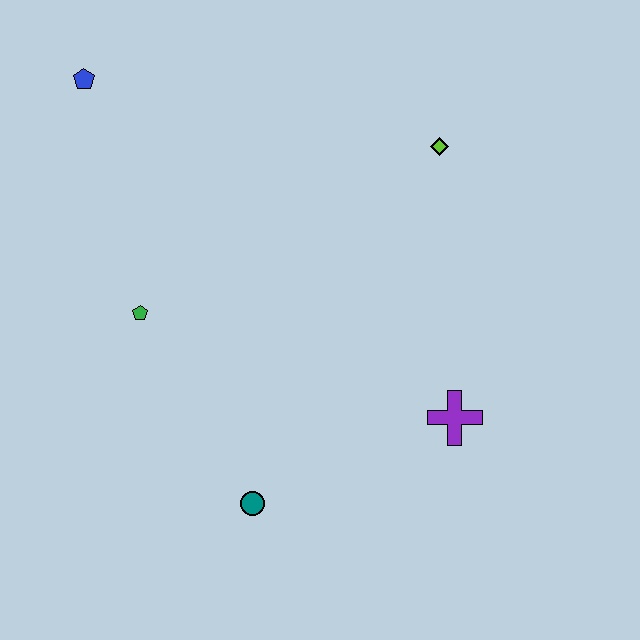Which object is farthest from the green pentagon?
The lime diamond is farthest from the green pentagon.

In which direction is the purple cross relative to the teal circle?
The purple cross is to the right of the teal circle.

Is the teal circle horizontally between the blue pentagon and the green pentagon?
No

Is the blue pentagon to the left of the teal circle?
Yes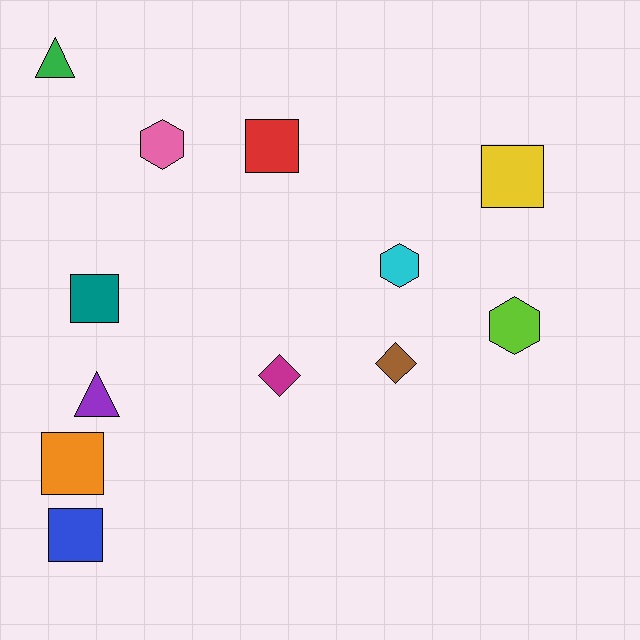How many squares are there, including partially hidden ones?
There are 5 squares.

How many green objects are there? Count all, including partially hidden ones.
There is 1 green object.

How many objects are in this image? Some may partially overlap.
There are 12 objects.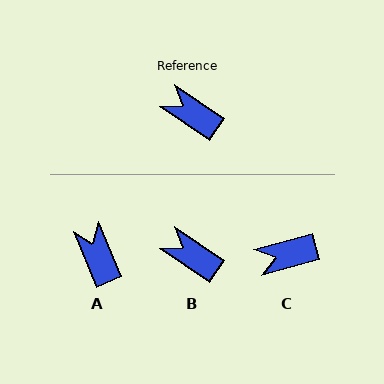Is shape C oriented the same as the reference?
No, it is off by about 49 degrees.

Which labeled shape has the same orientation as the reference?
B.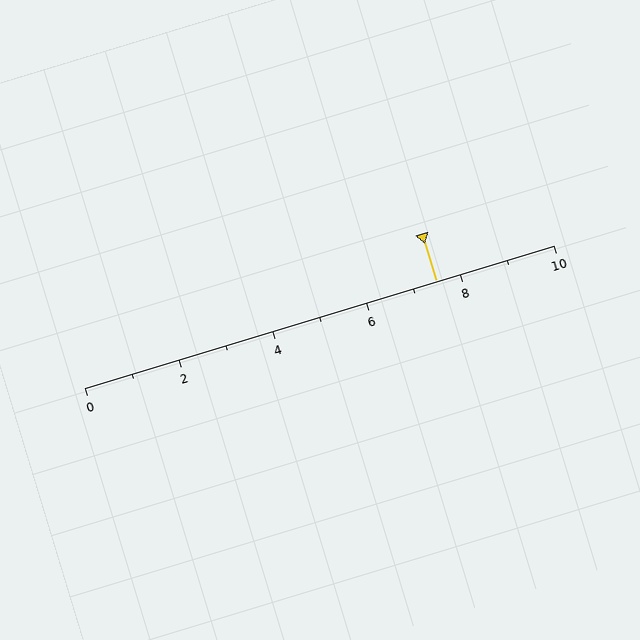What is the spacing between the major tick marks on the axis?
The major ticks are spaced 2 apart.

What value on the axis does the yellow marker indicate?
The marker indicates approximately 7.5.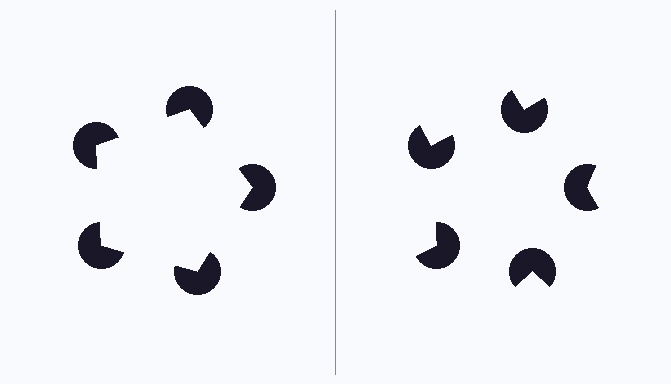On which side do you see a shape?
An illusory pentagon appears on the left side. On the right side the wedge cuts are rotated, so no coherent shape forms.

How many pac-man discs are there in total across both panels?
10 — 5 on each side.